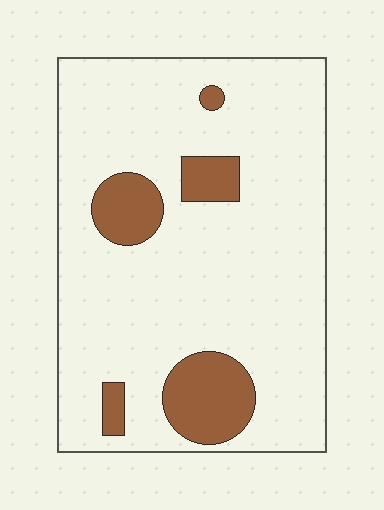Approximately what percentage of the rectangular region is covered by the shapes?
Approximately 15%.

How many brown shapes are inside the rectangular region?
5.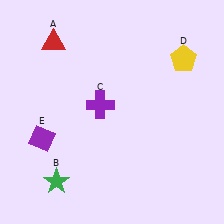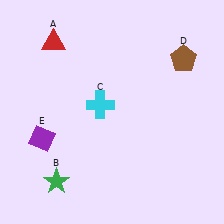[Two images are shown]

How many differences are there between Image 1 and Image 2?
There are 2 differences between the two images.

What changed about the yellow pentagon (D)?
In Image 1, D is yellow. In Image 2, it changed to brown.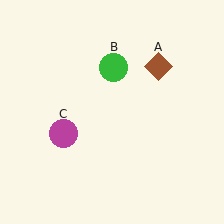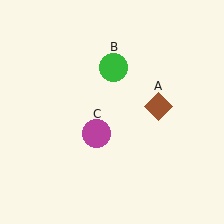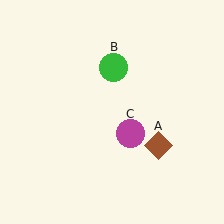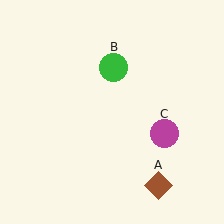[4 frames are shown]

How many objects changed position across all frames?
2 objects changed position: brown diamond (object A), magenta circle (object C).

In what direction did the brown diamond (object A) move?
The brown diamond (object A) moved down.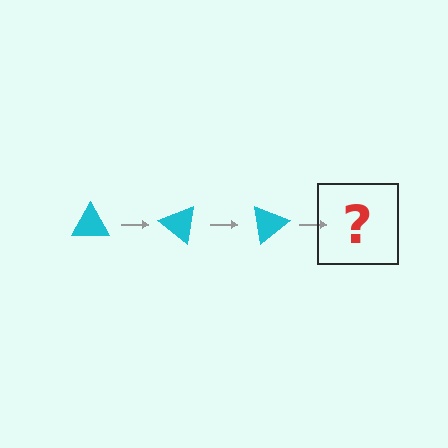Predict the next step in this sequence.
The next step is a cyan triangle rotated 120 degrees.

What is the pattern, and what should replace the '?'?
The pattern is that the triangle rotates 40 degrees each step. The '?' should be a cyan triangle rotated 120 degrees.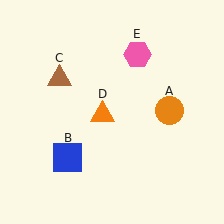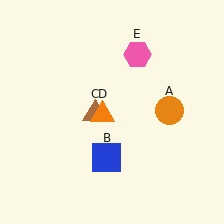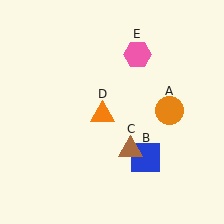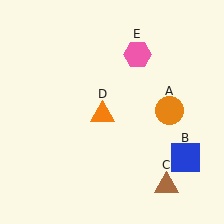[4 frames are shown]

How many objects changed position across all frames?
2 objects changed position: blue square (object B), brown triangle (object C).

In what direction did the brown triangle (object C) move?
The brown triangle (object C) moved down and to the right.